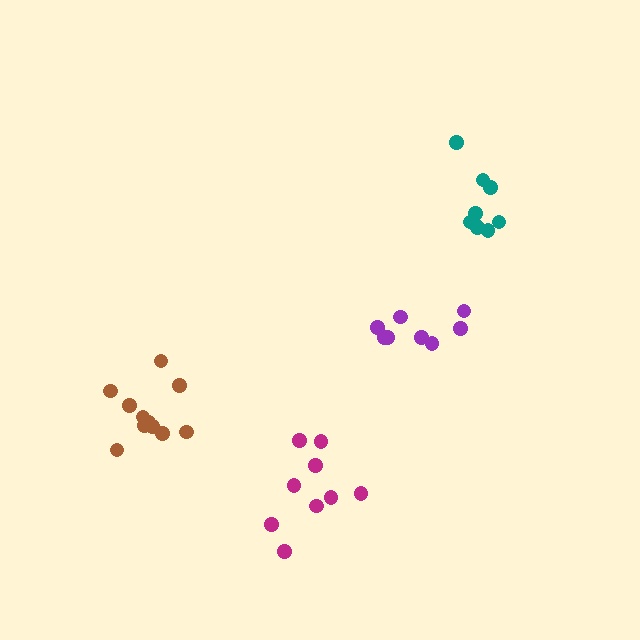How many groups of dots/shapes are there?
There are 4 groups.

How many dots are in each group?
Group 1: 9 dots, Group 2: 8 dots, Group 3: 9 dots, Group 4: 11 dots (37 total).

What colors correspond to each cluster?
The clusters are colored: magenta, purple, teal, brown.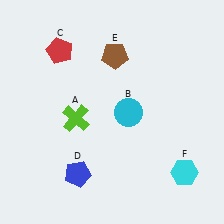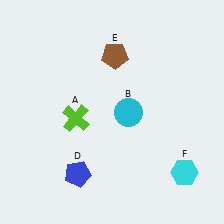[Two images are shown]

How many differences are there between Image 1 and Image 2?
There is 1 difference between the two images.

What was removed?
The red pentagon (C) was removed in Image 2.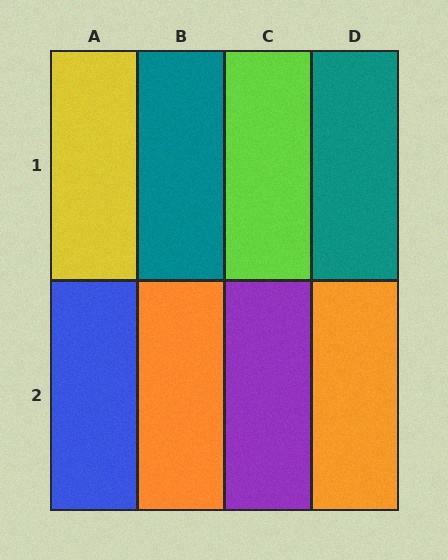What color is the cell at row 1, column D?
Teal.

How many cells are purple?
1 cell is purple.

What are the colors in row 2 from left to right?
Blue, orange, purple, orange.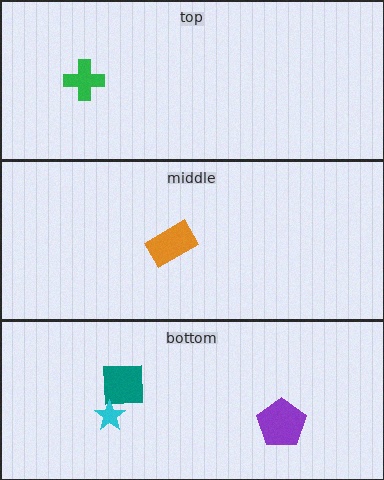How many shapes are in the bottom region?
3.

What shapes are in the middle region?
The orange rectangle.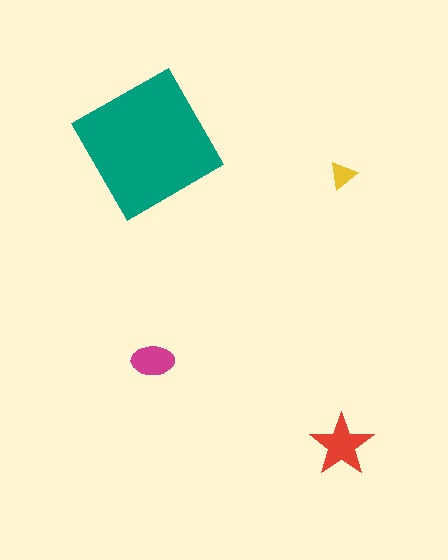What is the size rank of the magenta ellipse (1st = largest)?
3rd.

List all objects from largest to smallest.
The teal square, the red star, the magenta ellipse, the yellow triangle.